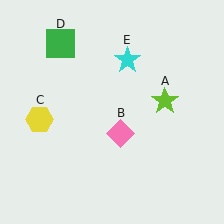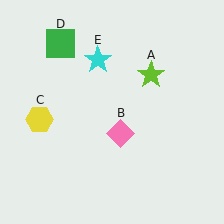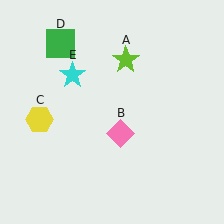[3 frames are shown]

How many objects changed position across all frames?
2 objects changed position: lime star (object A), cyan star (object E).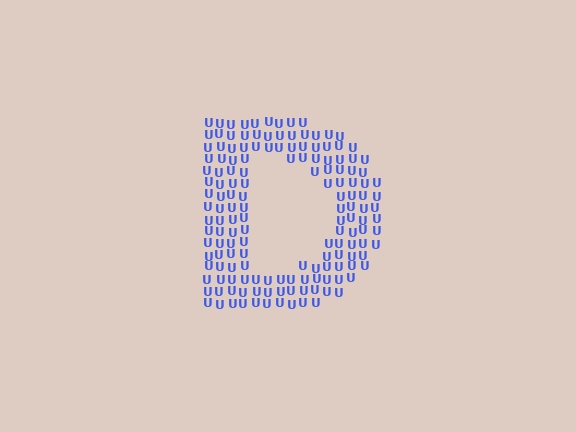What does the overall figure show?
The overall figure shows the letter D.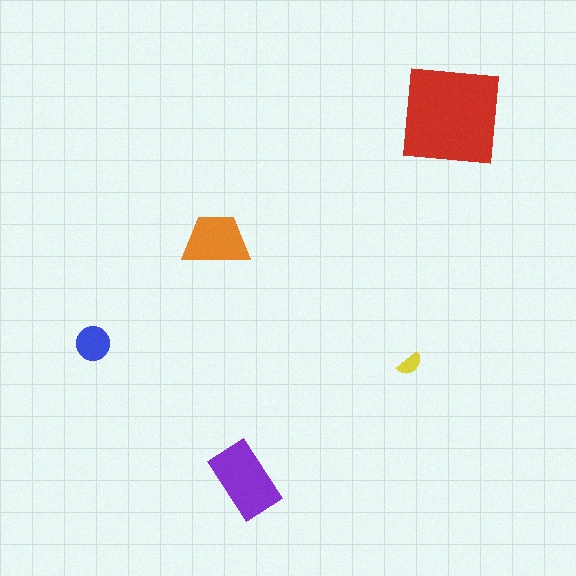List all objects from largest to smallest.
The red square, the purple rectangle, the orange trapezoid, the blue circle, the yellow semicircle.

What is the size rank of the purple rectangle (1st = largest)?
2nd.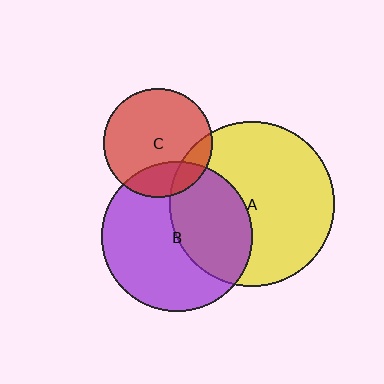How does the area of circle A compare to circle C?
Approximately 2.3 times.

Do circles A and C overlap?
Yes.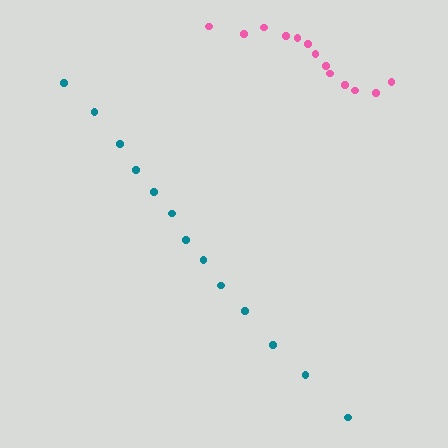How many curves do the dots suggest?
There are 2 distinct paths.